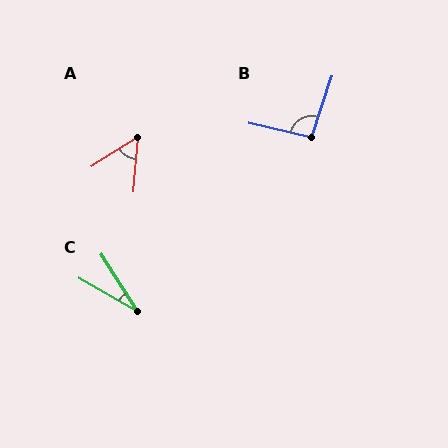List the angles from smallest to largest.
C (28°), A (53°), B (95°).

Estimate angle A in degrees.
Approximately 53 degrees.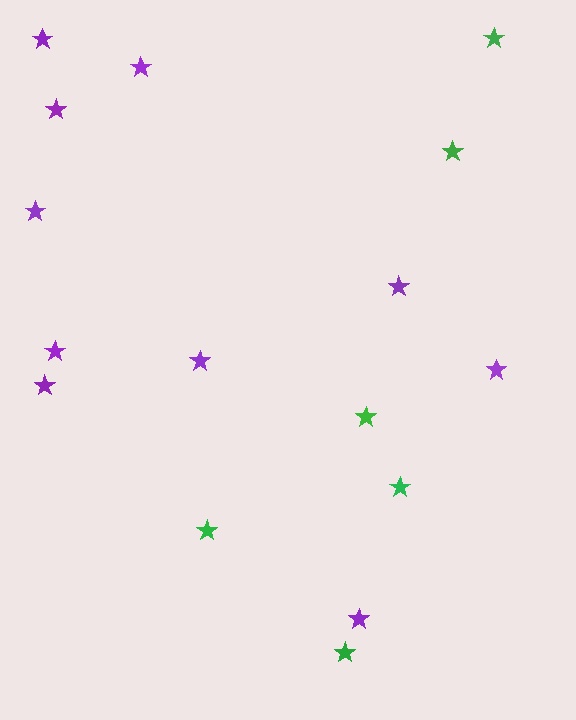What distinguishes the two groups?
There are 2 groups: one group of purple stars (10) and one group of green stars (6).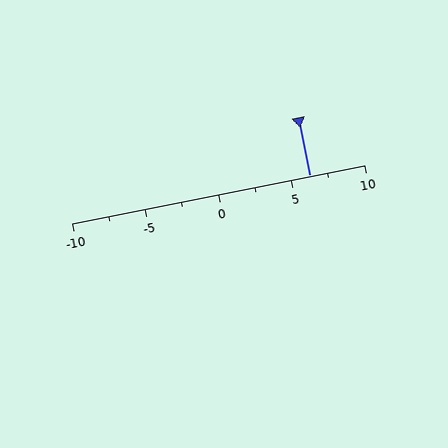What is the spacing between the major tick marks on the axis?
The major ticks are spaced 5 apart.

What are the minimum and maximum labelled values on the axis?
The axis runs from -10 to 10.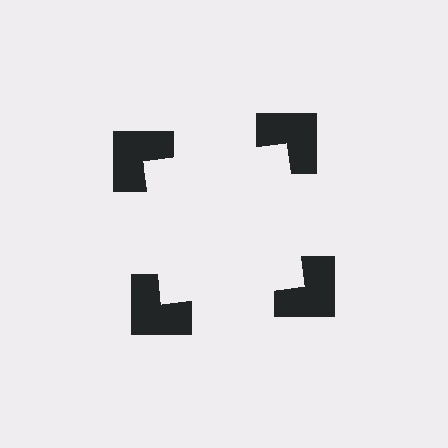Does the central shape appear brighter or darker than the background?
It typically appears slightly brighter than the background, even though no actual brightness change is drawn.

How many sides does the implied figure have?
4 sides.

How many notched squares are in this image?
There are 4 — one at each vertex of the illusory square.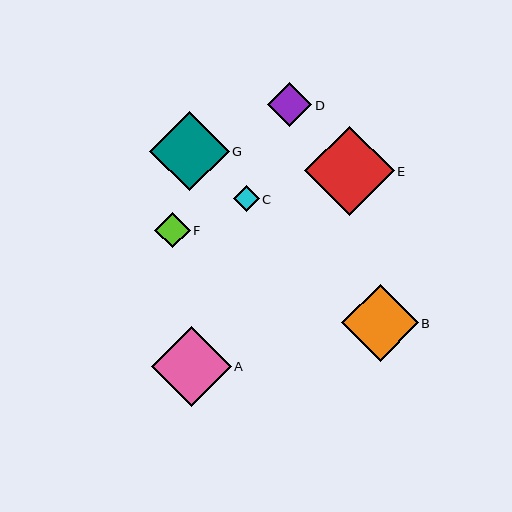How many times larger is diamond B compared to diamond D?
Diamond B is approximately 1.7 times the size of diamond D.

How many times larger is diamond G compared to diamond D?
Diamond G is approximately 1.8 times the size of diamond D.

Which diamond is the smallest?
Diamond C is the smallest with a size of approximately 26 pixels.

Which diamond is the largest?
Diamond E is the largest with a size of approximately 90 pixels.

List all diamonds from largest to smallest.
From largest to smallest: E, A, G, B, D, F, C.